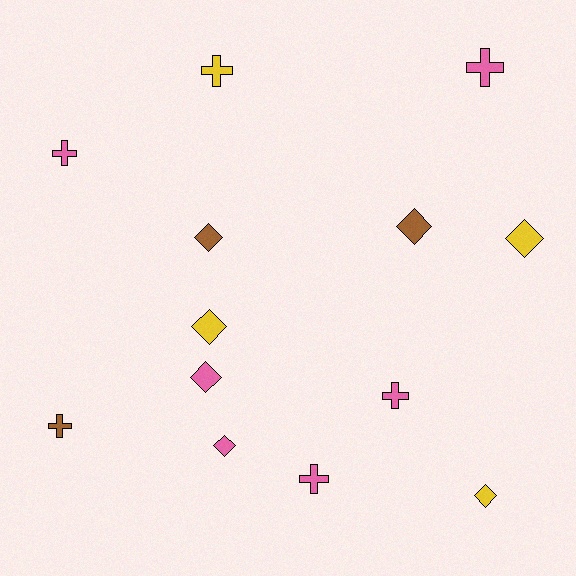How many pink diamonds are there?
There are 2 pink diamonds.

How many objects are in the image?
There are 13 objects.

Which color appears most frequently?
Pink, with 6 objects.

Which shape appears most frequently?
Diamond, with 7 objects.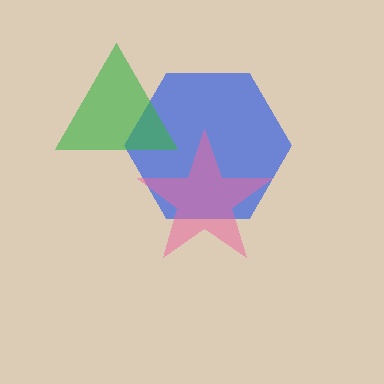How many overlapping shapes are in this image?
There are 3 overlapping shapes in the image.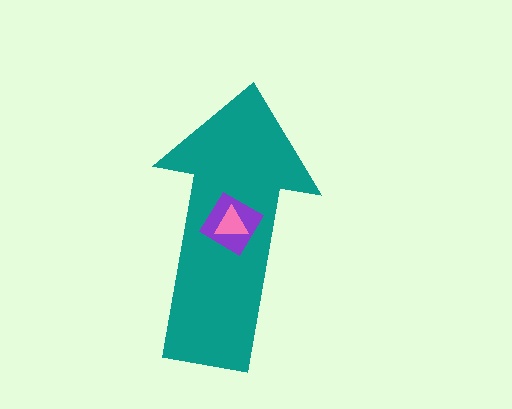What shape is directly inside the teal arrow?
The purple diamond.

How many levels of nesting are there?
3.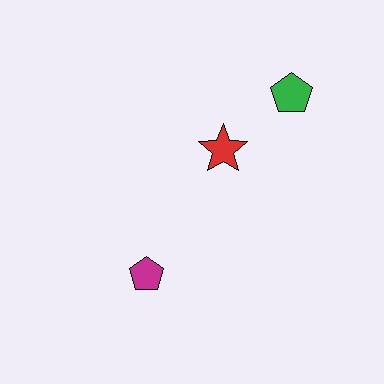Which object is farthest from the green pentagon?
The magenta pentagon is farthest from the green pentagon.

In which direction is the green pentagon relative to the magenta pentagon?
The green pentagon is above the magenta pentagon.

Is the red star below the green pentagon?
Yes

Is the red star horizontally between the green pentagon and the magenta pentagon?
Yes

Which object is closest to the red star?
The green pentagon is closest to the red star.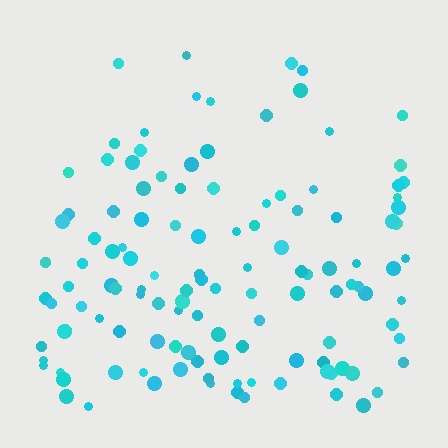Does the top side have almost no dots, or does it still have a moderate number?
Still a moderate number, just noticeably fewer than the bottom.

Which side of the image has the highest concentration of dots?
The bottom.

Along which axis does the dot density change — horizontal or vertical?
Vertical.